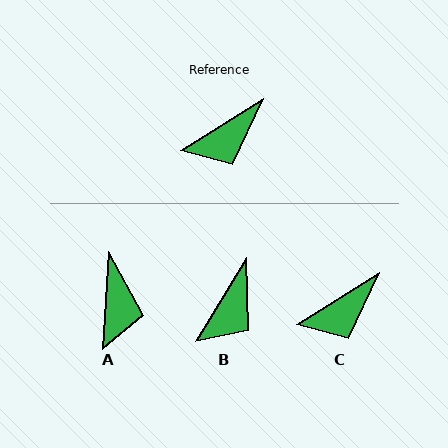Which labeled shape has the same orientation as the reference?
C.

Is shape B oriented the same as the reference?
No, it is off by about 26 degrees.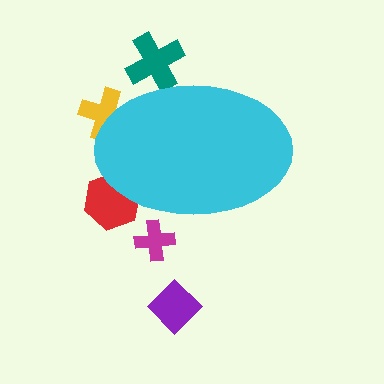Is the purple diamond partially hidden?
No, the purple diamond is fully visible.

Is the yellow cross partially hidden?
Yes, the yellow cross is partially hidden behind the cyan ellipse.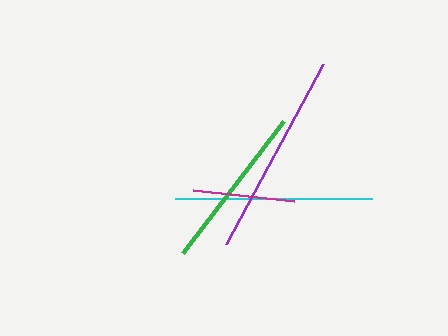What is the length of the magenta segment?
The magenta segment is approximately 102 pixels long.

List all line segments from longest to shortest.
From longest to shortest: purple, cyan, green, magenta.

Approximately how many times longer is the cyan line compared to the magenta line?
The cyan line is approximately 1.9 times the length of the magenta line.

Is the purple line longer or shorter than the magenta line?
The purple line is longer than the magenta line.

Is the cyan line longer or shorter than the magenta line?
The cyan line is longer than the magenta line.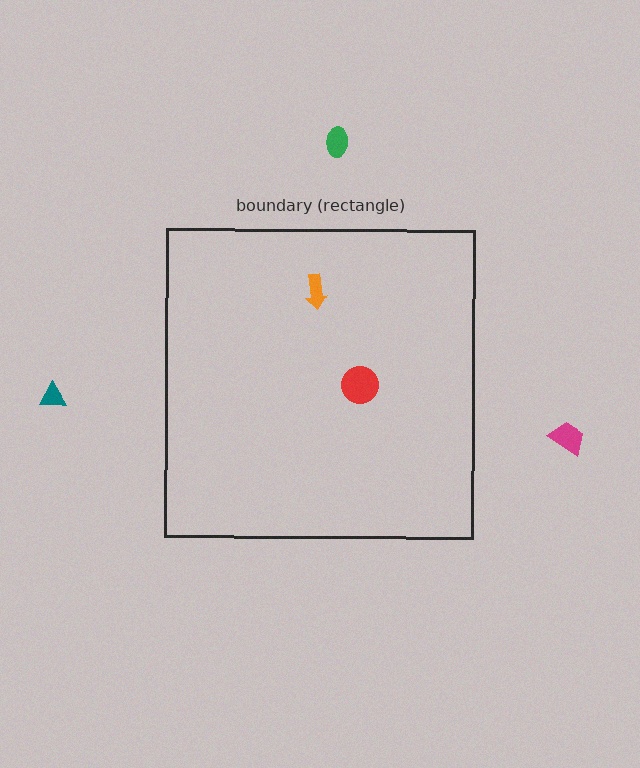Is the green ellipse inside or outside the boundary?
Outside.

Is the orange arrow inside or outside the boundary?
Inside.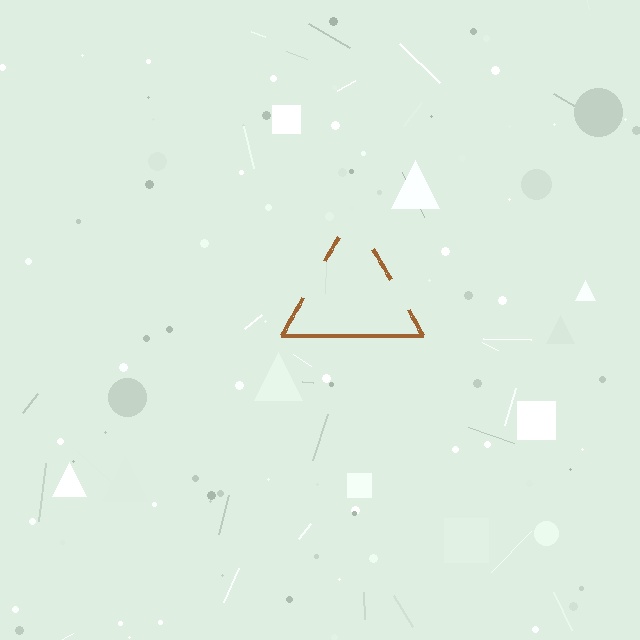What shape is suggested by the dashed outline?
The dashed outline suggests a triangle.